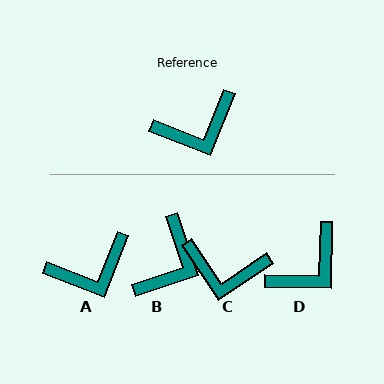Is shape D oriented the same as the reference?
No, it is off by about 20 degrees.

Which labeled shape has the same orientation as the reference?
A.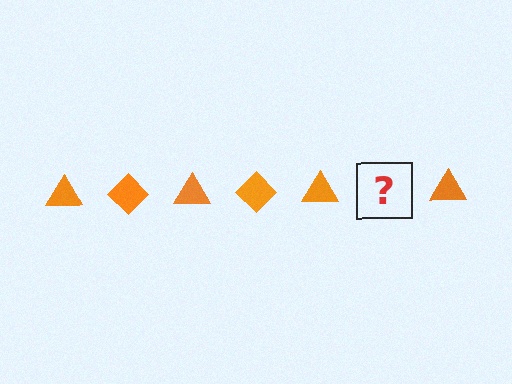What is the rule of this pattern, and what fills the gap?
The rule is that the pattern cycles through triangle, diamond shapes in orange. The gap should be filled with an orange diamond.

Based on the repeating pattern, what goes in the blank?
The blank should be an orange diamond.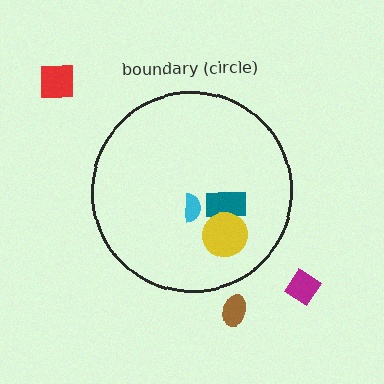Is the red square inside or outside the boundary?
Outside.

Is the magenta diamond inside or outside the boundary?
Outside.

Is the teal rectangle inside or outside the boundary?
Inside.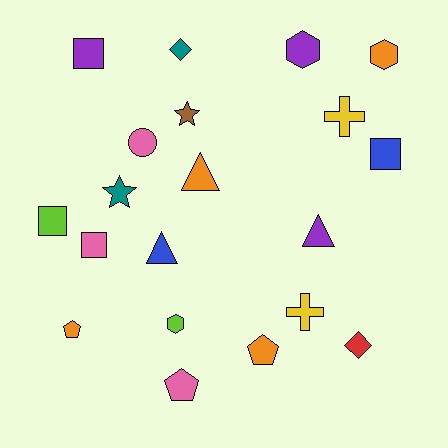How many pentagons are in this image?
There are 3 pentagons.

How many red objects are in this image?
There is 1 red object.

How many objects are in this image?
There are 20 objects.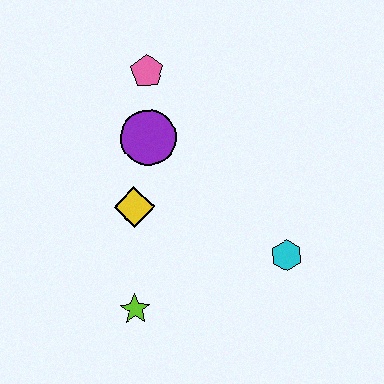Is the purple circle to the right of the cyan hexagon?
No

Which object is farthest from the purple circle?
The cyan hexagon is farthest from the purple circle.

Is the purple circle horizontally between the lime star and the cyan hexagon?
Yes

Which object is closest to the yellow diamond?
The purple circle is closest to the yellow diamond.